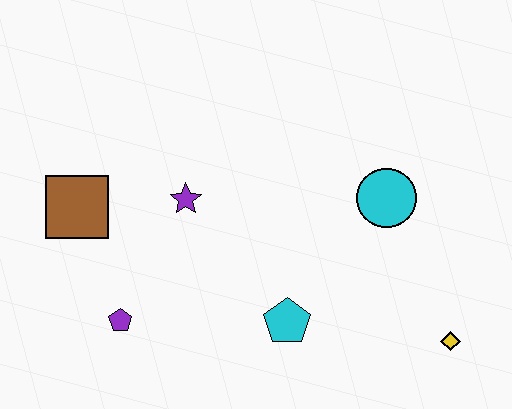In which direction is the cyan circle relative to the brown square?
The cyan circle is to the right of the brown square.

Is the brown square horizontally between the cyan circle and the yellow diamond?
No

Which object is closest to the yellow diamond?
The cyan circle is closest to the yellow diamond.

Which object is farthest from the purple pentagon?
The yellow diamond is farthest from the purple pentagon.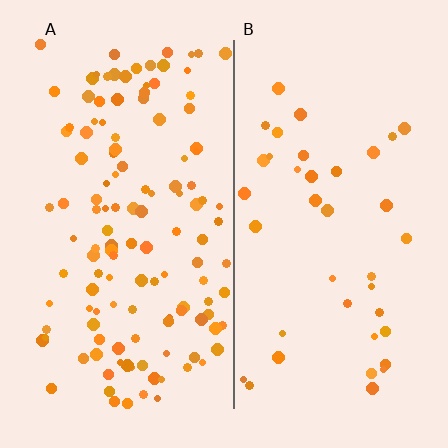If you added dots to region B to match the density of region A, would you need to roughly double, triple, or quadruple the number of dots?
Approximately triple.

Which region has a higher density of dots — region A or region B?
A (the left).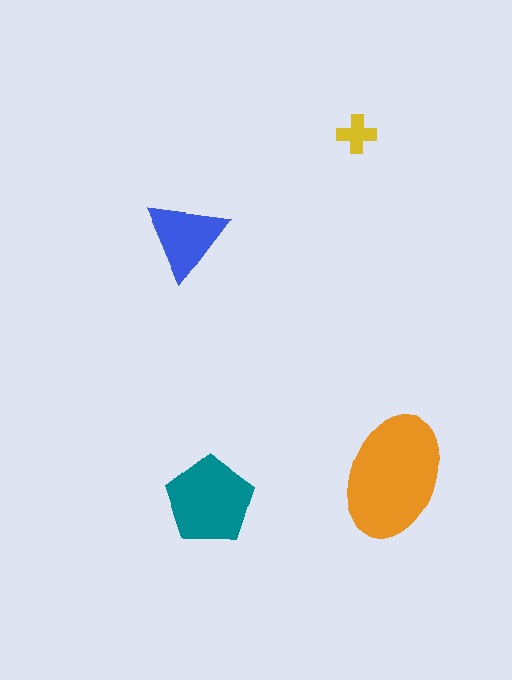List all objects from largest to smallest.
The orange ellipse, the teal pentagon, the blue triangle, the yellow cross.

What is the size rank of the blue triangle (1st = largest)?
3rd.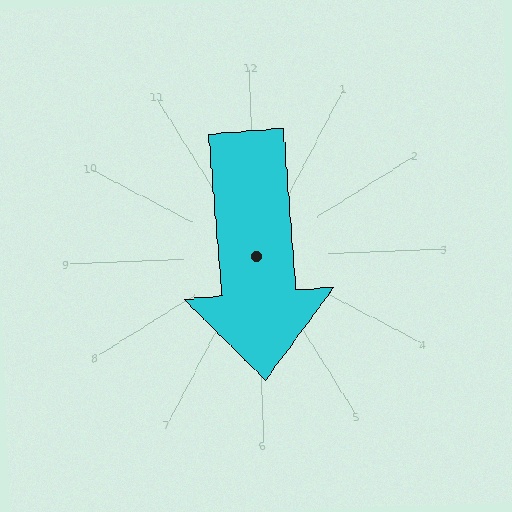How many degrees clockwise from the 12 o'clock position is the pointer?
Approximately 178 degrees.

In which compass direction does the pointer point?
South.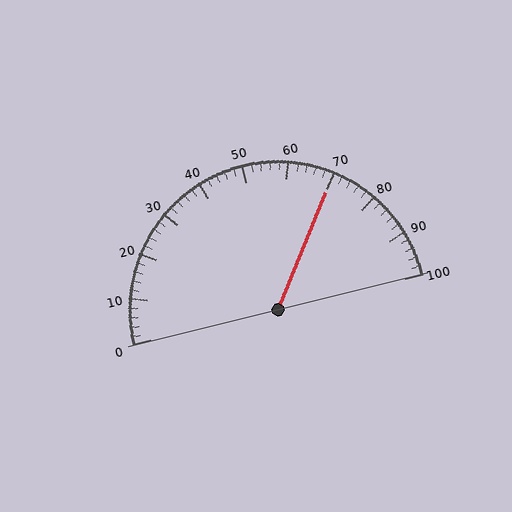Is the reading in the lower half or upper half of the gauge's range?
The reading is in the upper half of the range (0 to 100).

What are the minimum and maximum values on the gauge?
The gauge ranges from 0 to 100.